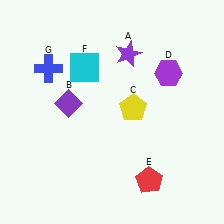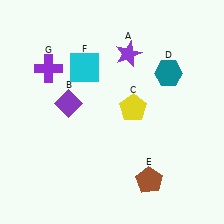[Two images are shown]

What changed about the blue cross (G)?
In Image 1, G is blue. In Image 2, it changed to purple.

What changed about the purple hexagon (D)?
In Image 1, D is purple. In Image 2, it changed to teal.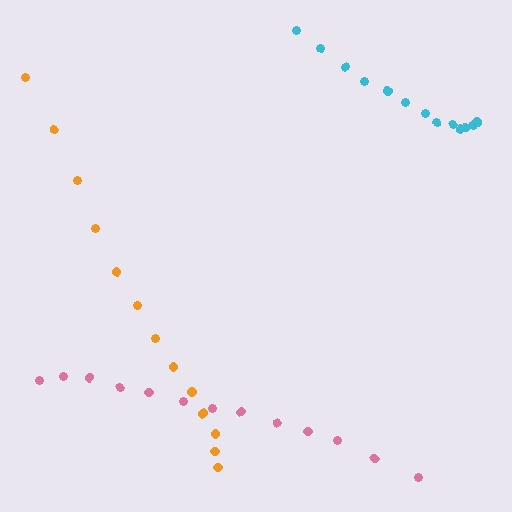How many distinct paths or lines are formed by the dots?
There are 3 distinct paths.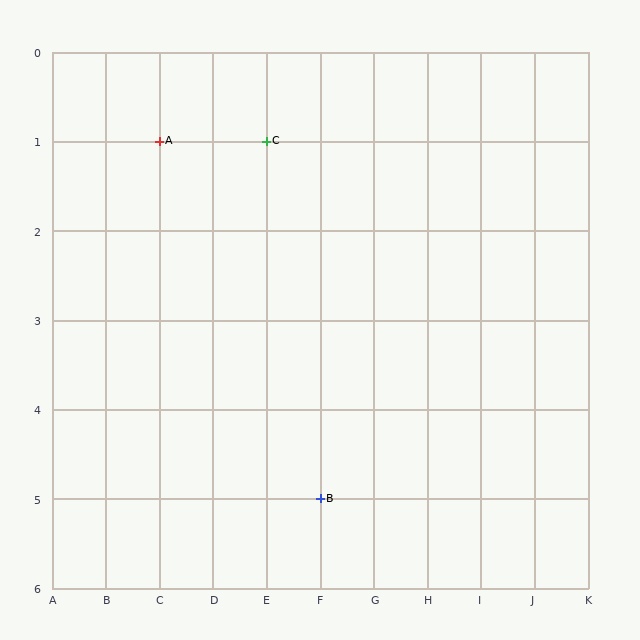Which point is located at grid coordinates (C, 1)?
Point A is at (C, 1).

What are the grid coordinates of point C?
Point C is at grid coordinates (E, 1).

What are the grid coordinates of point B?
Point B is at grid coordinates (F, 5).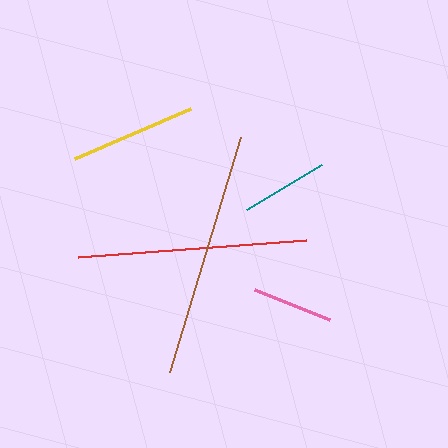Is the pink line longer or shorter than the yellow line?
The yellow line is longer than the pink line.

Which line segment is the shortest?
The pink line is the shortest at approximately 81 pixels.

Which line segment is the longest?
The brown line is the longest at approximately 246 pixels.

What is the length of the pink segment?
The pink segment is approximately 81 pixels long.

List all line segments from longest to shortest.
From longest to shortest: brown, red, yellow, teal, pink.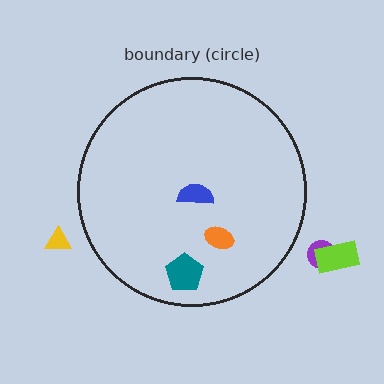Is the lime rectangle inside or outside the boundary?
Outside.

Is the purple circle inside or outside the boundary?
Outside.